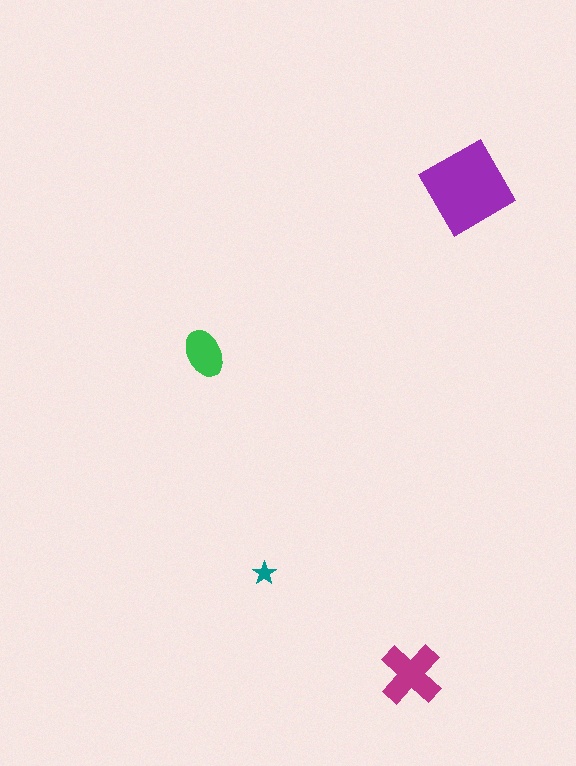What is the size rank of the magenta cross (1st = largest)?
2nd.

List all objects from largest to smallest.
The purple diamond, the magenta cross, the green ellipse, the teal star.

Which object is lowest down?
The magenta cross is bottommost.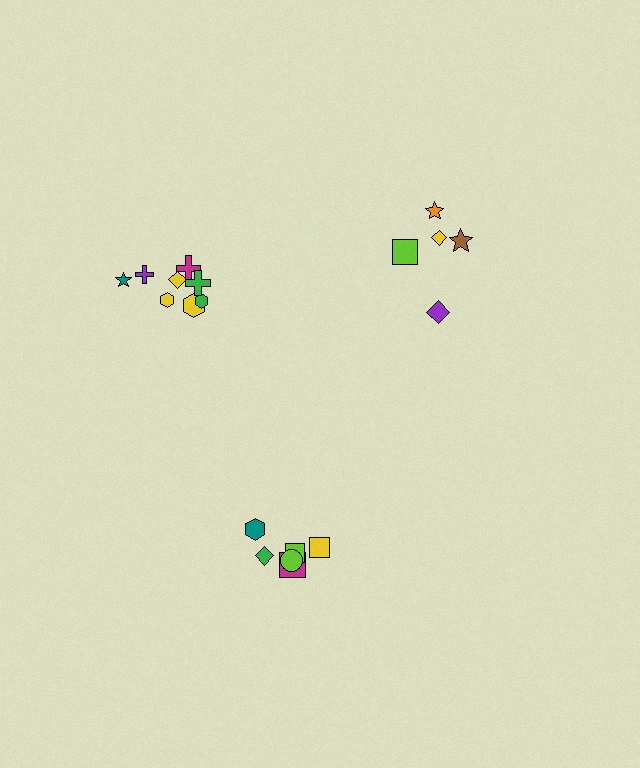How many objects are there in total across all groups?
There are 19 objects.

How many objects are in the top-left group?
There are 8 objects.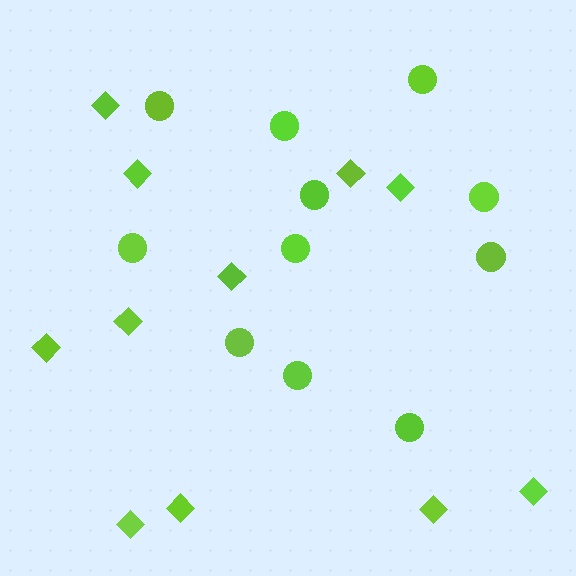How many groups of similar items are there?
There are 2 groups: one group of diamonds (11) and one group of circles (11).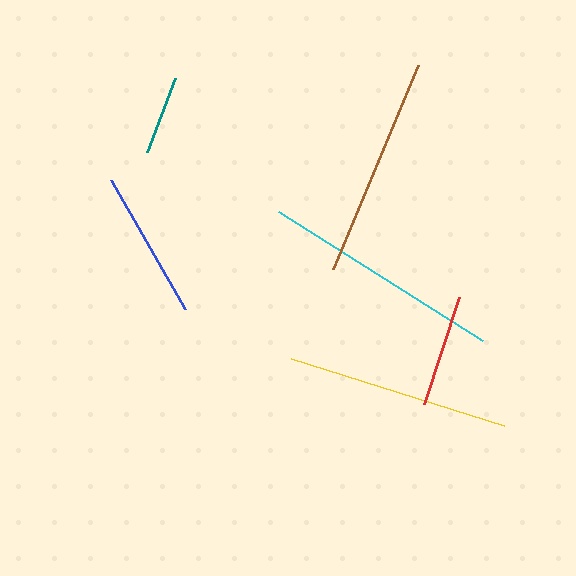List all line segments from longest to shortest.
From longest to shortest: cyan, yellow, brown, blue, red, teal.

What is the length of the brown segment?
The brown segment is approximately 221 pixels long.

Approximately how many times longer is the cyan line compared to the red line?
The cyan line is approximately 2.1 times the length of the red line.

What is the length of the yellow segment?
The yellow segment is approximately 223 pixels long.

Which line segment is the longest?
The cyan line is the longest at approximately 241 pixels.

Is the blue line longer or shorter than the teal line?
The blue line is longer than the teal line.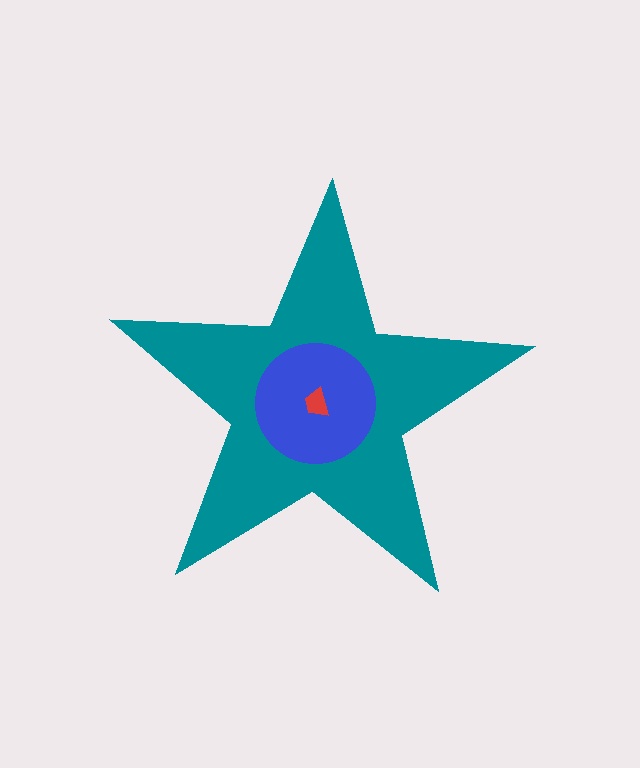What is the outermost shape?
The teal star.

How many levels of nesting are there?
3.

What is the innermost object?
The red trapezoid.